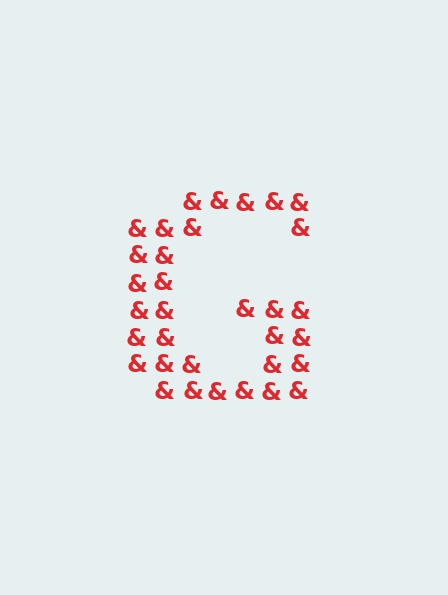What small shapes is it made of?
It is made of small ampersands.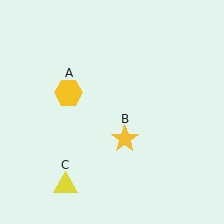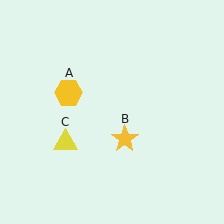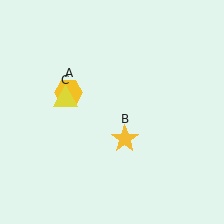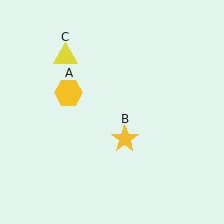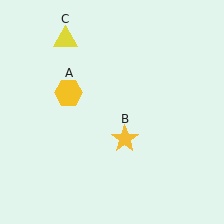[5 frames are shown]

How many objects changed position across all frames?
1 object changed position: yellow triangle (object C).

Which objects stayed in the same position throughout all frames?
Yellow hexagon (object A) and yellow star (object B) remained stationary.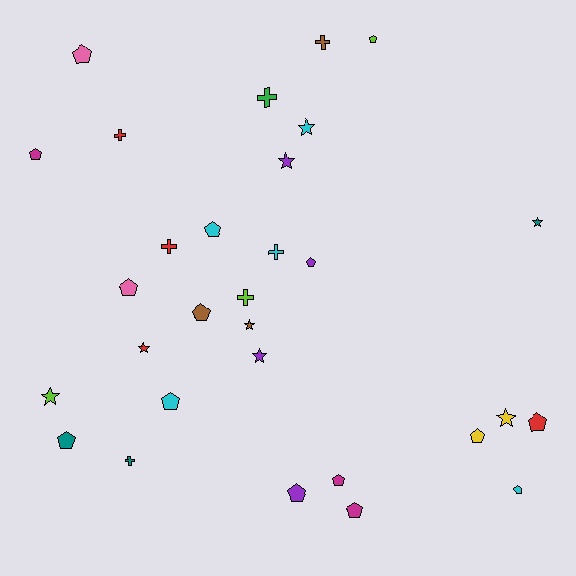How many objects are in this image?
There are 30 objects.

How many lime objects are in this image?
There are 3 lime objects.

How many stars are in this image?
There are 8 stars.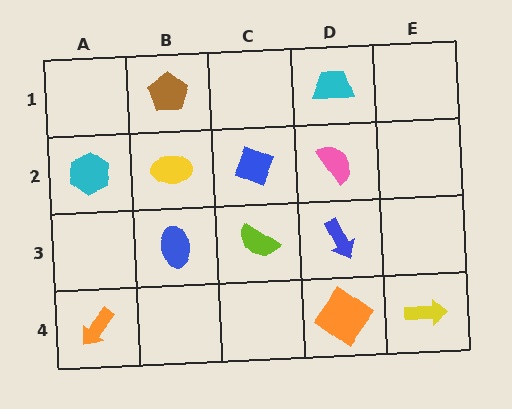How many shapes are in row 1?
2 shapes.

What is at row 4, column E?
A yellow arrow.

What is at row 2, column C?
A blue diamond.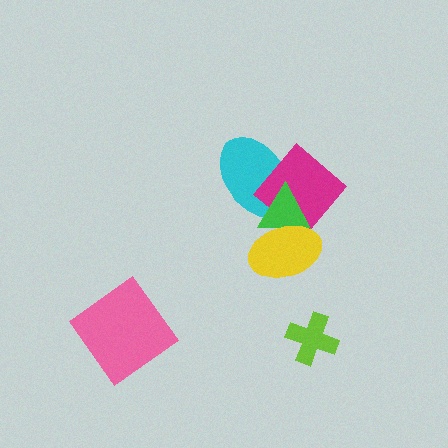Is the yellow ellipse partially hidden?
No, no other shape covers it.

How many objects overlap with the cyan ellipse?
2 objects overlap with the cyan ellipse.